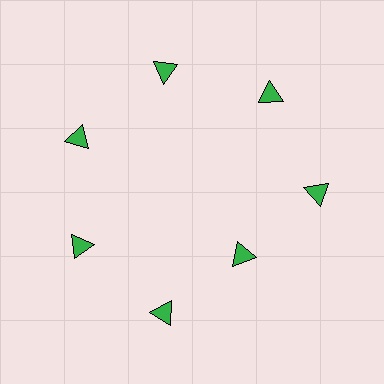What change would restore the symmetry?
The symmetry would be restored by moving it outward, back onto the ring so that all 7 triangles sit at equal angles and equal distance from the center.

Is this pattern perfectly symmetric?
No. The 7 green triangles are arranged in a ring, but one element near the 5 o'clock position is pulled inward toward the center, breaking the 7-fold rotational symmetry.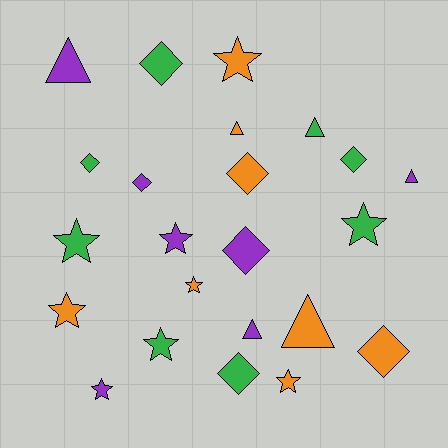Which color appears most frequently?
Orange, with 8 objects.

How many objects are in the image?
There are 23 objects.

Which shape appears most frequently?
Star, with 9 objects.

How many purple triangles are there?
There are 3 purple triangles.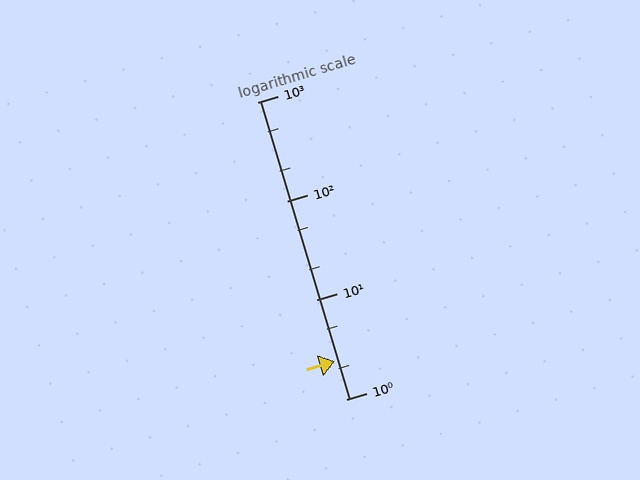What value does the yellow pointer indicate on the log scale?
The pointer indicates approximately 2.4.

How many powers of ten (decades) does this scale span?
The scale spans 3 decades, from 1 to 1000.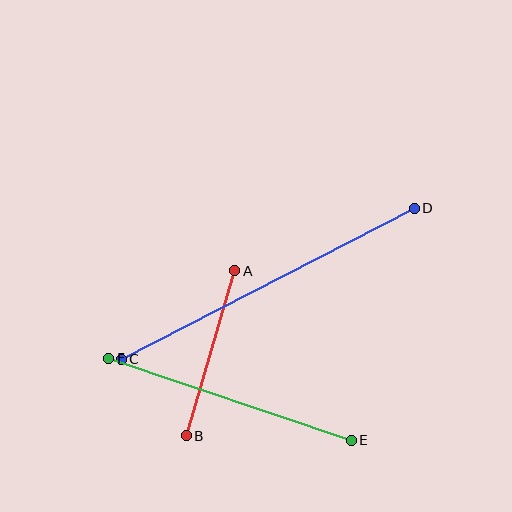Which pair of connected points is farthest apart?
Points C and D are farthest apart.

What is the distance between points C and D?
The distance is approximately 329 pixels.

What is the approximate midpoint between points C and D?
The midpoint is at approximately (268, 284) pixels.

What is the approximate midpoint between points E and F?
The midpoint is at approximately (230, 399) pixels.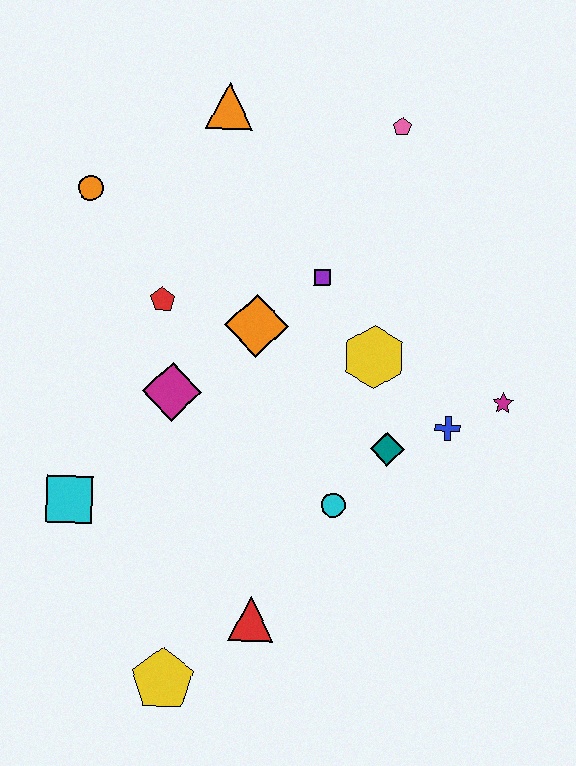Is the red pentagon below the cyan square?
No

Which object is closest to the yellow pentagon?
The red triangle is closest to the yellow pentagon.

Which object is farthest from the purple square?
The yellow pentagon is farthest from the purple square.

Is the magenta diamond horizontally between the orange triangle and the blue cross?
No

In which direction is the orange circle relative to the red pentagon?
The orange circle is above the red pentagon.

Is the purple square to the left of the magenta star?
Yes